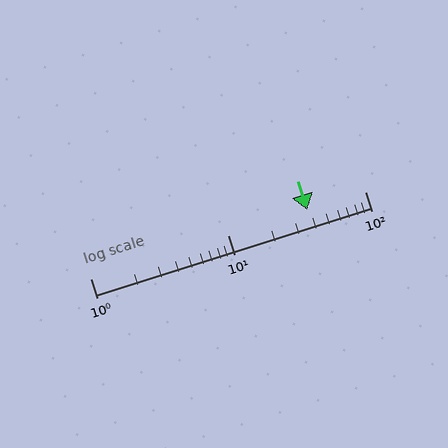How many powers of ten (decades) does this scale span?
The scale spans 2 decades, from 1 to 100.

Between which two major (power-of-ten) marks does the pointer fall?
The pointer is between 10 and 100.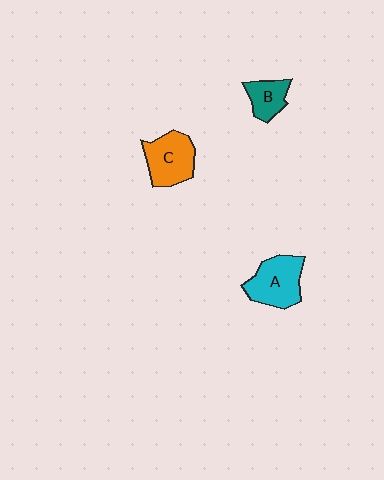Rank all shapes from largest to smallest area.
From largest to smallest: A (cyan), C (orange), B (teal).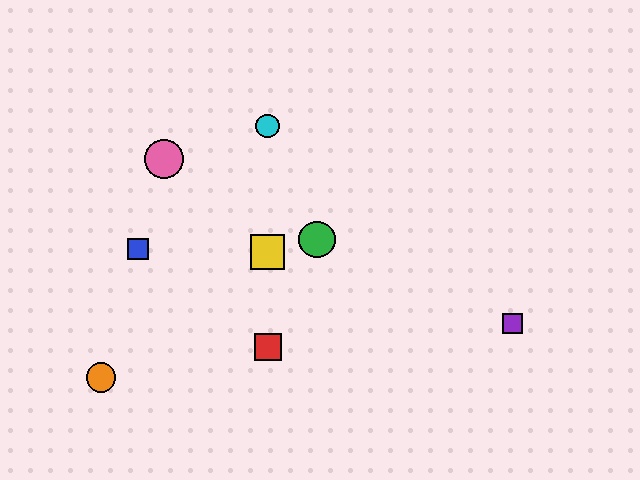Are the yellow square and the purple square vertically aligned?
No, the yellow square is at x≈268 and the purple square is at x≈513.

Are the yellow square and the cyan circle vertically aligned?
Yes, both are at x≈268.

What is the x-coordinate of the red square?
The red square is at x≈268.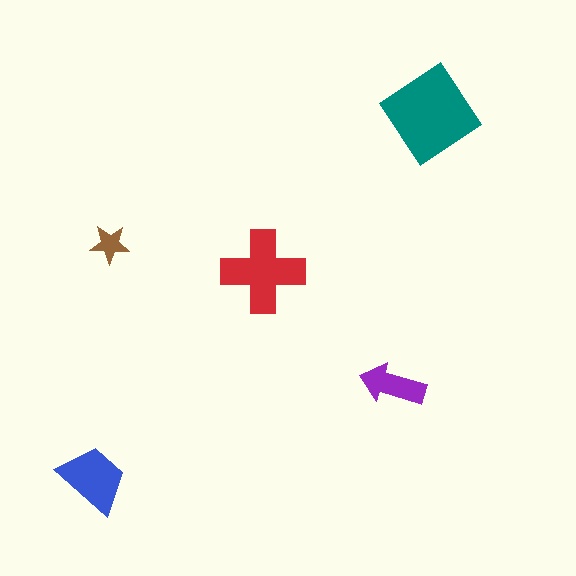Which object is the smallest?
The brown star.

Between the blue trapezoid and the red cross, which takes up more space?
The red cross.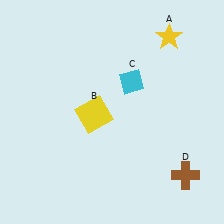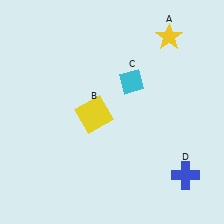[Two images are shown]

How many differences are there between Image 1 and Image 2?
There is 1 difference between the two images.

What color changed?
The cross (D) changed from brown in Image 1 to blue in Image 2.